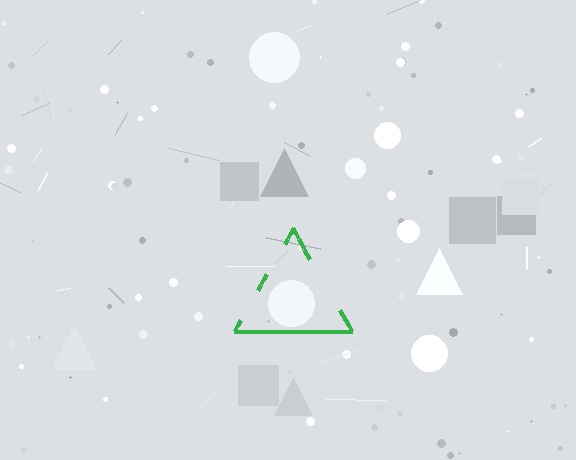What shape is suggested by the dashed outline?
The dashed outline suggests a triangle.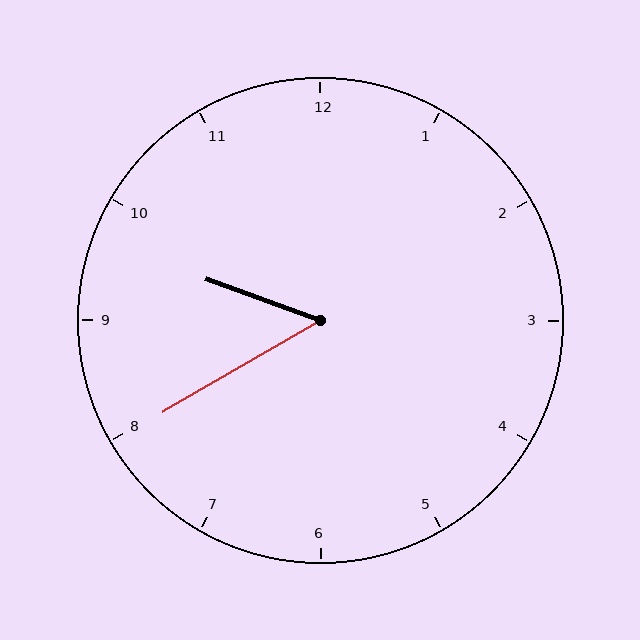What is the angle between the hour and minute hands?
Approximately 50 degrees.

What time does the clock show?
9:40.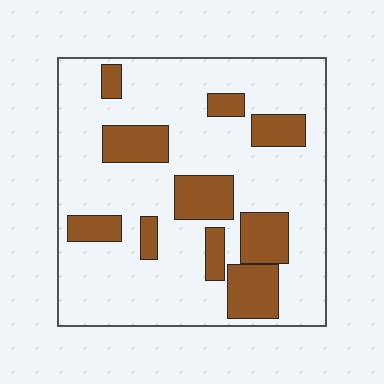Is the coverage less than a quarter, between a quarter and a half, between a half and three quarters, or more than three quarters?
Less than a quarter.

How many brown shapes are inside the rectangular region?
10.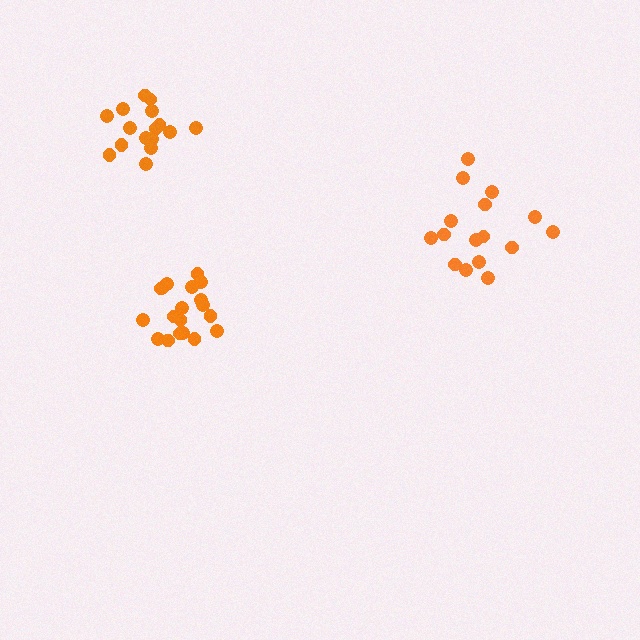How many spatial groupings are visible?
There are 3 spatial groupings.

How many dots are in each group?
Group 1: 16 dots, Group 2: 19 dots, Group 3: 16 dots (51 total).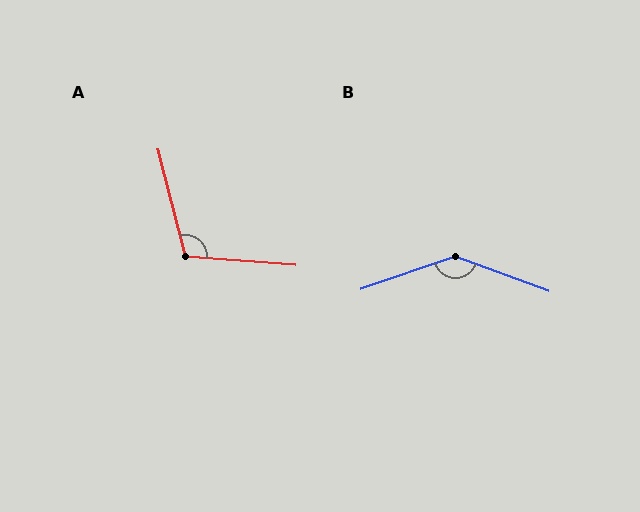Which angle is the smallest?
A, at approximately 109 degrees.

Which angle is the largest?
B, at approximately 141 degrees.